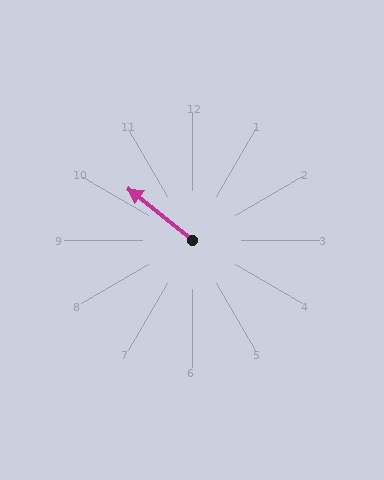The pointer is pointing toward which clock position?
Roughly 10 o'clock.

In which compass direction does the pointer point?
Northwest.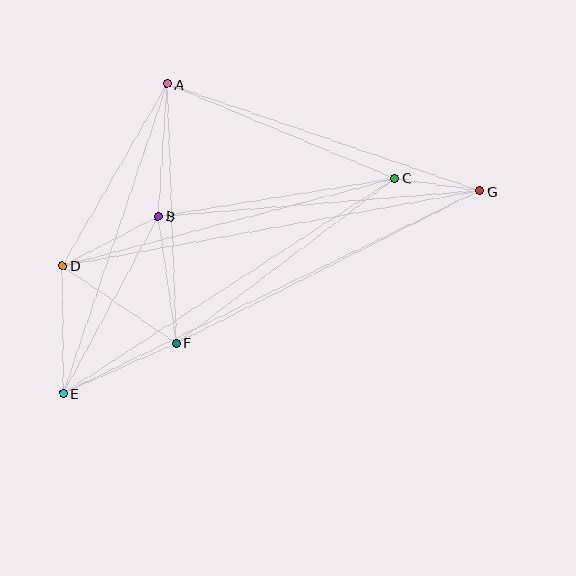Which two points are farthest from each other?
Points E and G are farthest from each other.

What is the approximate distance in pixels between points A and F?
The distance between A and F is approximately 259 pixels.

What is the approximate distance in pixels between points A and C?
The distance between A and C is approximately 246 pixels.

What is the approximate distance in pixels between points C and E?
The distance between C and E is approximately 396 pixels.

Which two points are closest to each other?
Points C and G are closest to each other.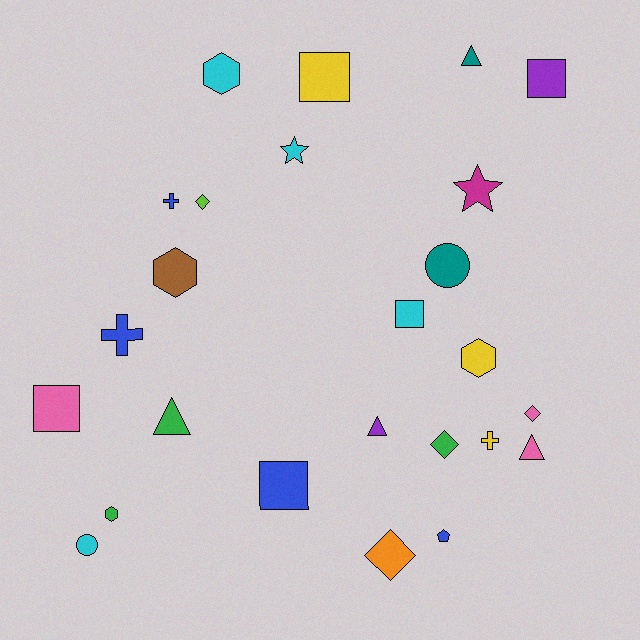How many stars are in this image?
There are 2 stars.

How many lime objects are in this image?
There is 1 lime object.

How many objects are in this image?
There are 25 objects.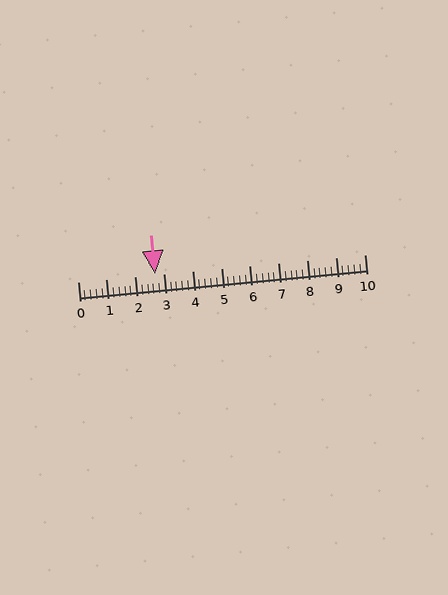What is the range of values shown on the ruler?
The ruler shows values from 0 to 10.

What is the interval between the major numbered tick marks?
The major tick marks are spaced 1 units apart.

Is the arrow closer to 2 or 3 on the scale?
The arrow is closer to 3.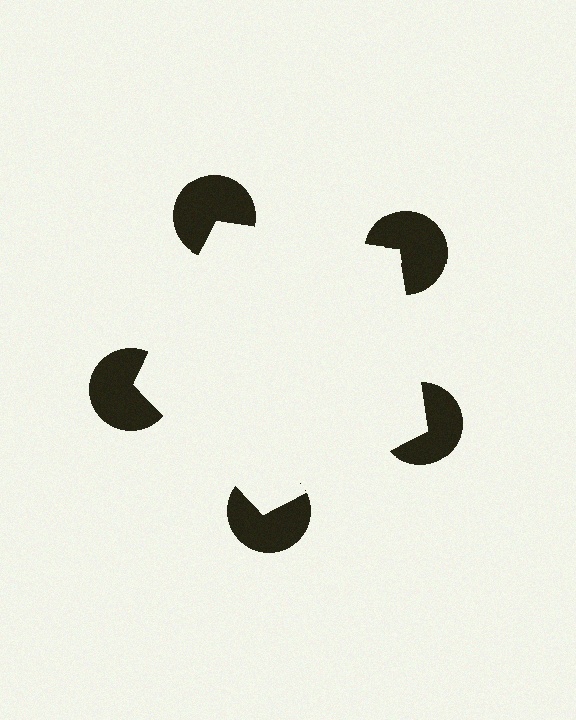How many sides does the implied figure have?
5 sides.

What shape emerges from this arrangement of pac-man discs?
An illusory pentagon — its edges are inferred from the aligned wedge cuts in the pac-man discs, not physically drawn.